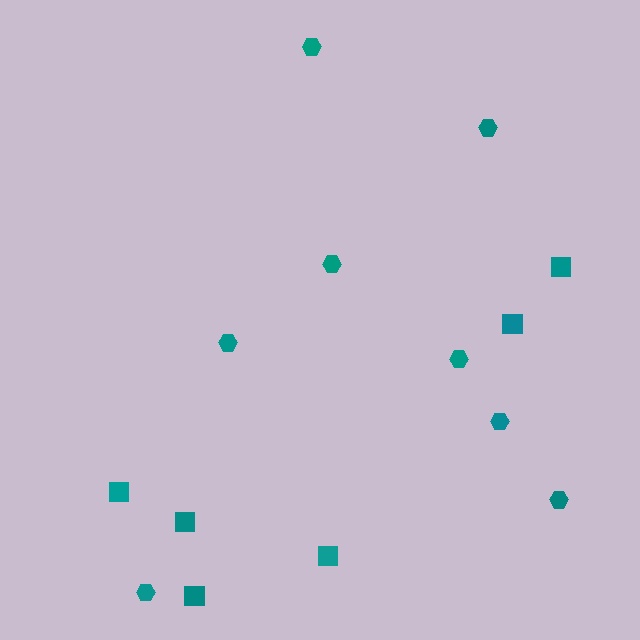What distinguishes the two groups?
There are 2 groups: one group of hexagons (8) and one group of squares (6).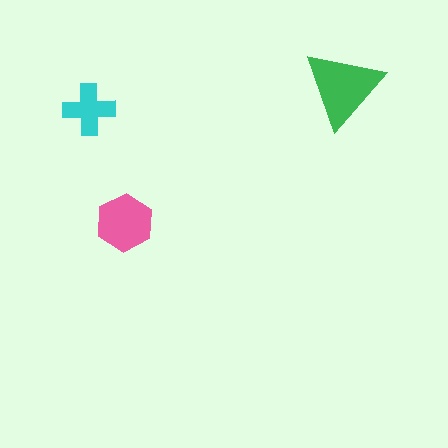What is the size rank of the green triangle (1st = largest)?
1st.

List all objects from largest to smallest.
The green triangle, the pink hexagon, the cyan cross.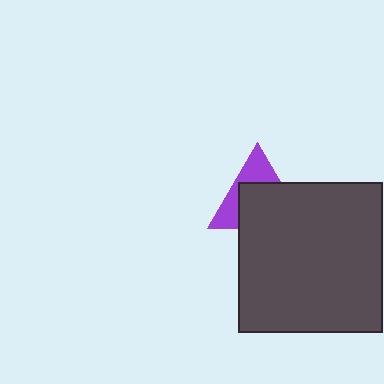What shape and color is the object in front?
The object in front is a dark gray rectangle.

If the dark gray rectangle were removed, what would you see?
You would see the complete purple triangle.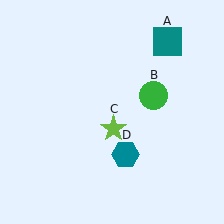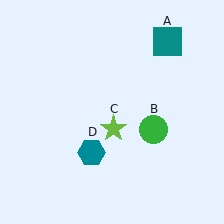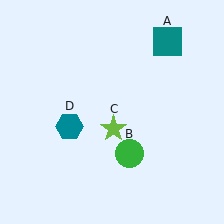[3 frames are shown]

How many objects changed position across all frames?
2 objects changed position: green circle (object B), teal hexagon (object D).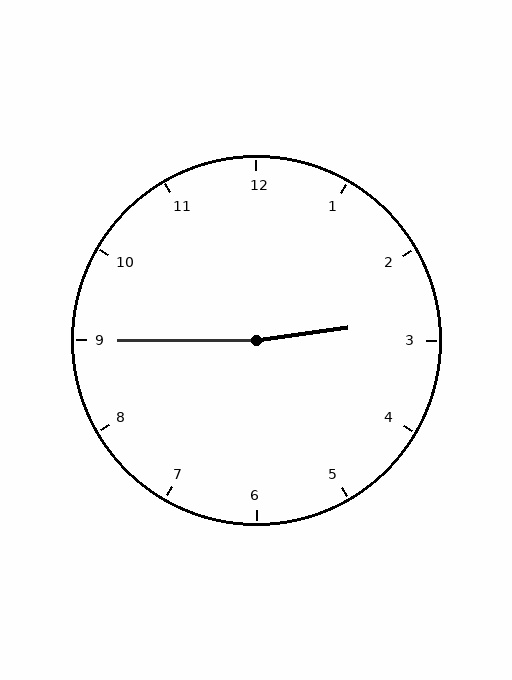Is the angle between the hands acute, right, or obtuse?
It is obtuse.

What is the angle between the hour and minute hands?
Approximately 172 degrees.